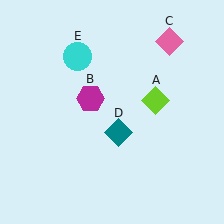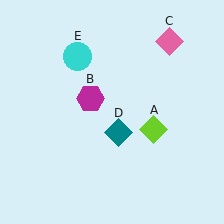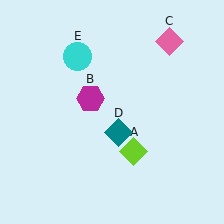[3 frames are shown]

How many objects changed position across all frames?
1 object changed position: lime diamond (object A).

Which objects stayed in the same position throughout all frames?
Magenta hexagon (object B) and pink diamond (object C) and teal diamond (object D) and cyan circle (object E) remained stationary.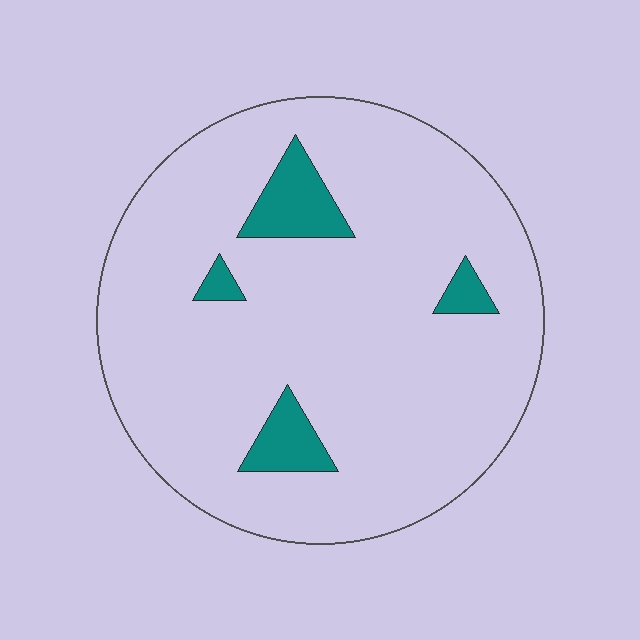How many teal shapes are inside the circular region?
4.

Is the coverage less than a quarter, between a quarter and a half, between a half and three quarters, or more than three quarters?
Less than a quarter.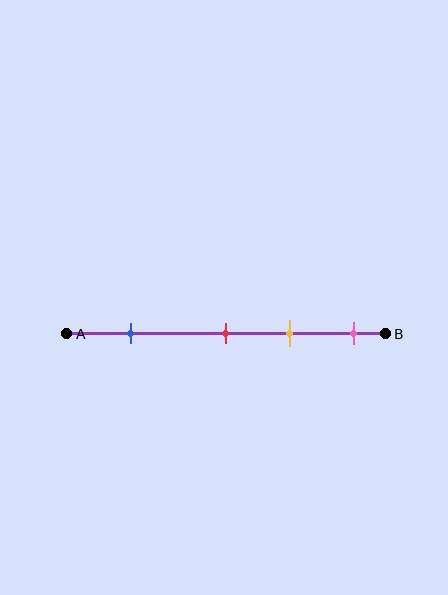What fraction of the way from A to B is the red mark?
The red mark is approximately 50% (0.5) of the way from A to B.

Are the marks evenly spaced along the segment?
No, the marks are not evenly spaced.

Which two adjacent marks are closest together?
The red and yellow marks are the closest adjacent pair.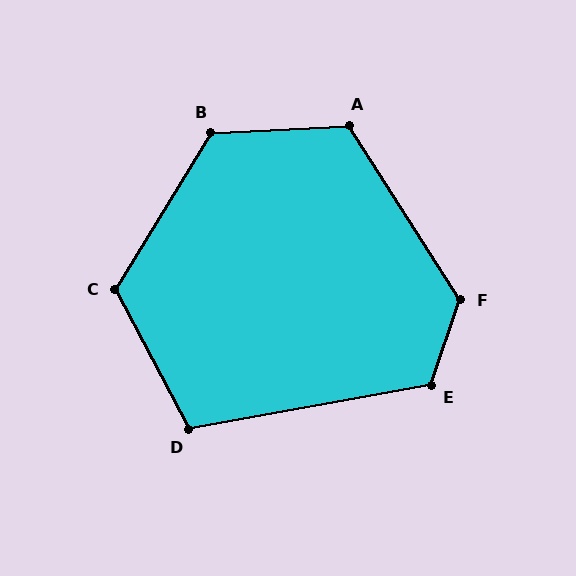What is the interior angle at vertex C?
Approximately 121 degrees (obtuse).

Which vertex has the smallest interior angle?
D, at approximately 107 degrees.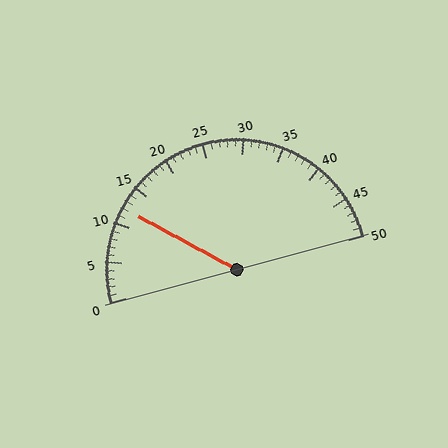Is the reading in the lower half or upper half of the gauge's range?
The reading is in the lower half of the range (0 to 50).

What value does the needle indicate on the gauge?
The needle indicates approximately 12.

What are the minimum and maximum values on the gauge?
The gauge ranges from 0 to 50.